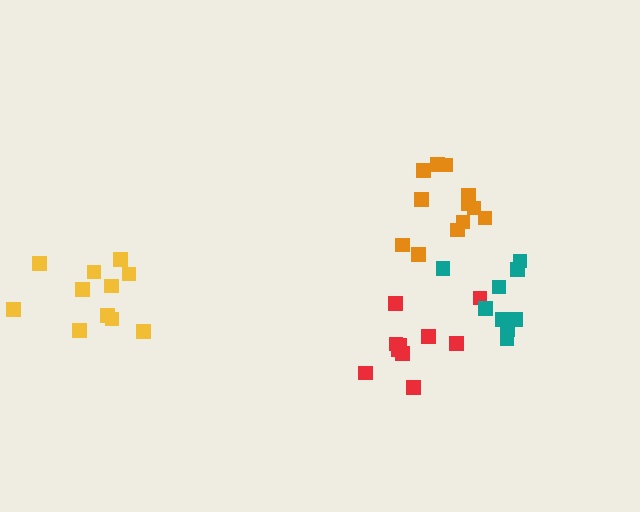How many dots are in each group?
Group 1: 12 dots, Group 2: 11 dots, Group 3: 10 dots, Group 4: 9 dots (42 total).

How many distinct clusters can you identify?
There are 4 distinct clusters.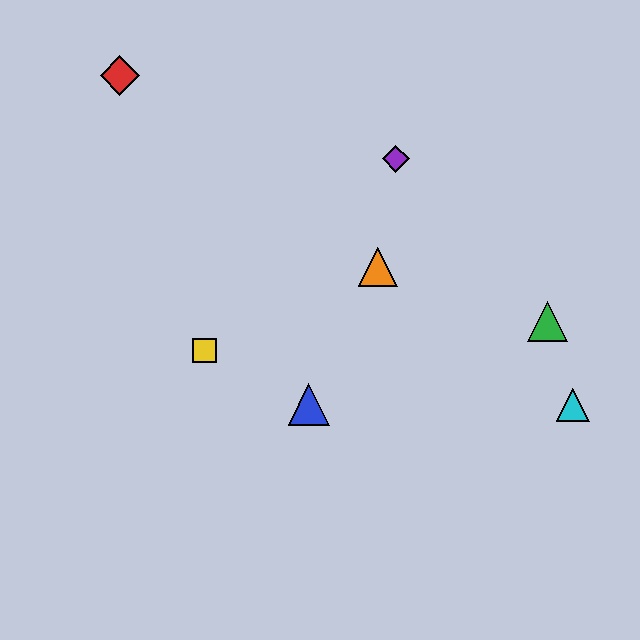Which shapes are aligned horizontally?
The blue triangle, the cyan triangle are aligned horizontally.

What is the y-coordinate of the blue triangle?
The blue triangle is at y≈405.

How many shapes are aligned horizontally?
2 shapes (the blue triangle, the cyan triangle) are aligned horizontally.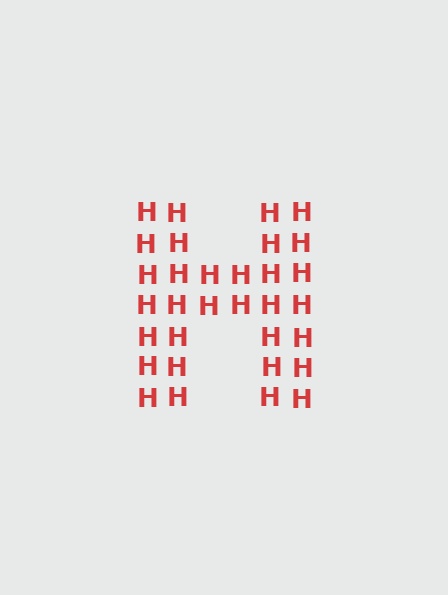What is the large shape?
The large shape is the letter H.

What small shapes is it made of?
It is made of small letter H's.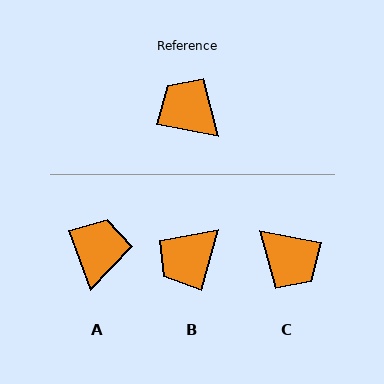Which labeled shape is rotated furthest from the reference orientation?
C, about 179 degrees away.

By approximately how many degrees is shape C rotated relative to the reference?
Approximately 179 degrees clockwise.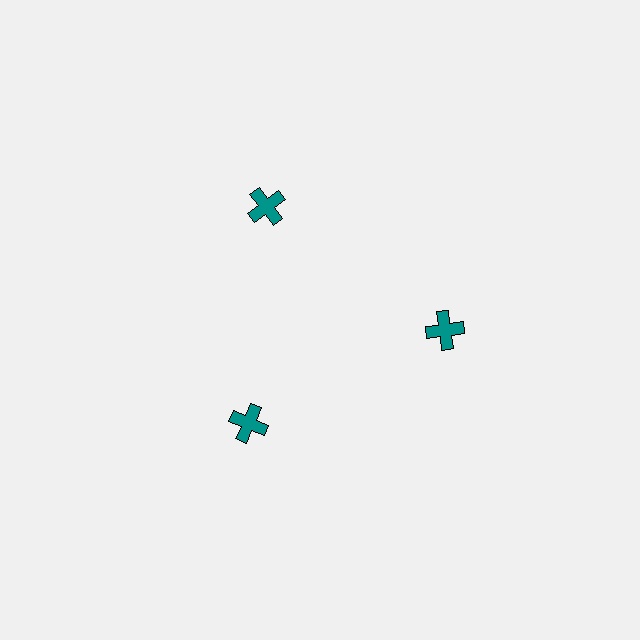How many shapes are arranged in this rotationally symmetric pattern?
There are 3 shapes, arranged in 3 groups of 1.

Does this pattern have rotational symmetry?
Yes, this pattern has 3-fold rotational symmetry. It looks the same after rotating 120 degrees around the center.